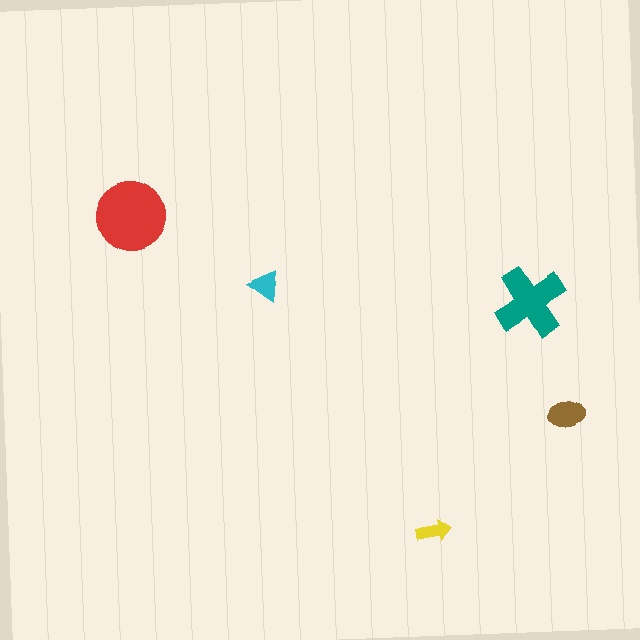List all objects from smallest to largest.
The yellow arrow, the cyan triangle, the brown ellipse, the teal cross, the red circle.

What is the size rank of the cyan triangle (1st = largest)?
4th.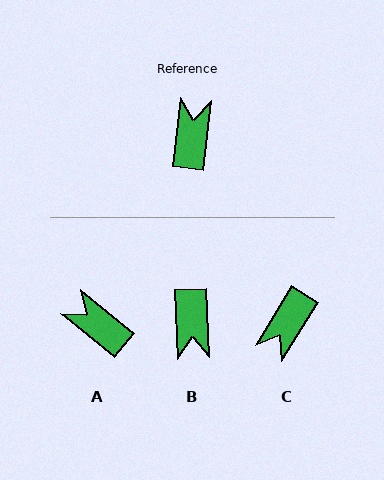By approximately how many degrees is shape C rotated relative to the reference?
Approximately 155 degrees counter-clockwise.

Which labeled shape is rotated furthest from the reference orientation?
B, about 171 degrees away.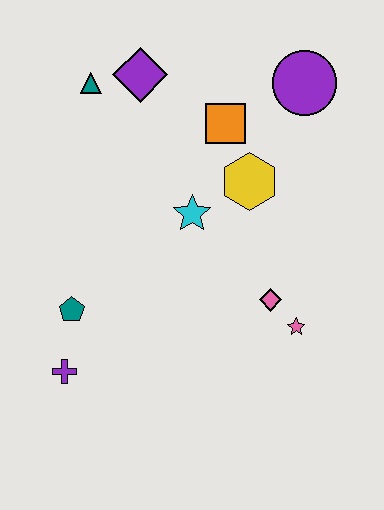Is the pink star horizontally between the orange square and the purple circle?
Yes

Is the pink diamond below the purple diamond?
Yes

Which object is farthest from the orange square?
The purple cross is farthest from the orange square.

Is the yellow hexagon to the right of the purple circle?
No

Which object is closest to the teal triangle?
The purple diamond is closest to the teal triangle.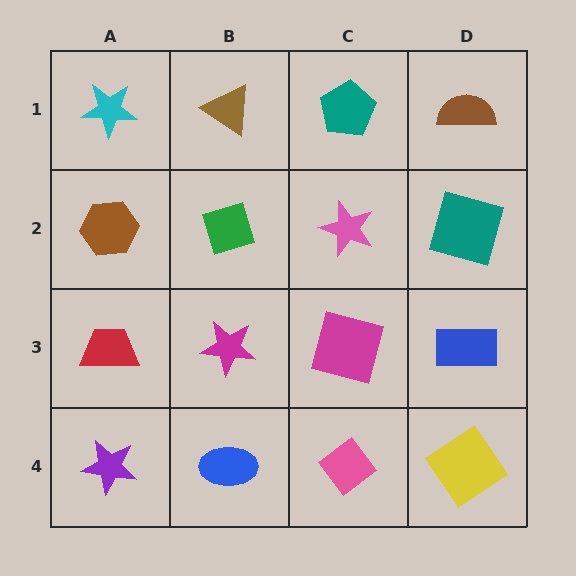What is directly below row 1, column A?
A brown hexagon.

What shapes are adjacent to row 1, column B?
A green diamond (row 2, column B), a cyan star (row 1, column A), a teal pentagon (row 1, column C).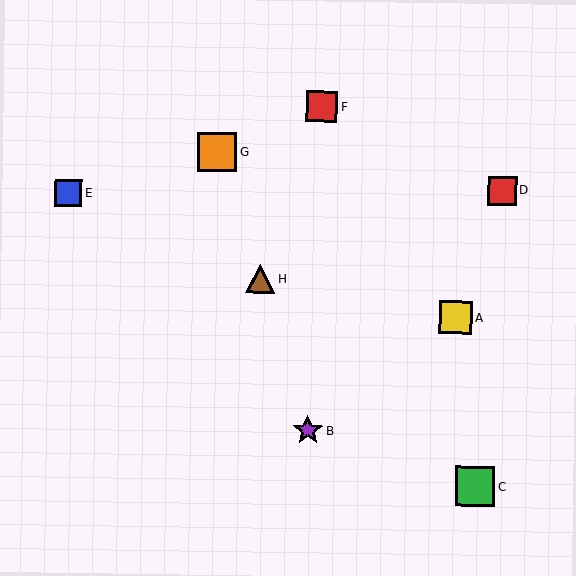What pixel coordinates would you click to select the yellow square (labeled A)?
Click at (456, 317) to select the yellow square A.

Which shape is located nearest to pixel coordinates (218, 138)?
The orange square (labeled G) at (217, 152) is nearest to that location.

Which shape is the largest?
The orange square (labeled G) is the largest.